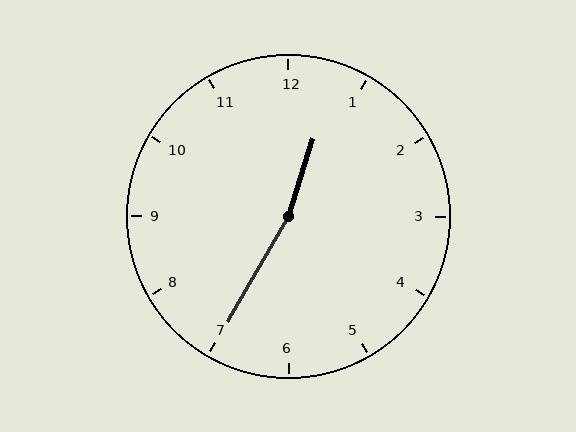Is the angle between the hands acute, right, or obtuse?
It is obtuse.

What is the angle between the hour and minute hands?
Approximately 168 degrees.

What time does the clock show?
12:35.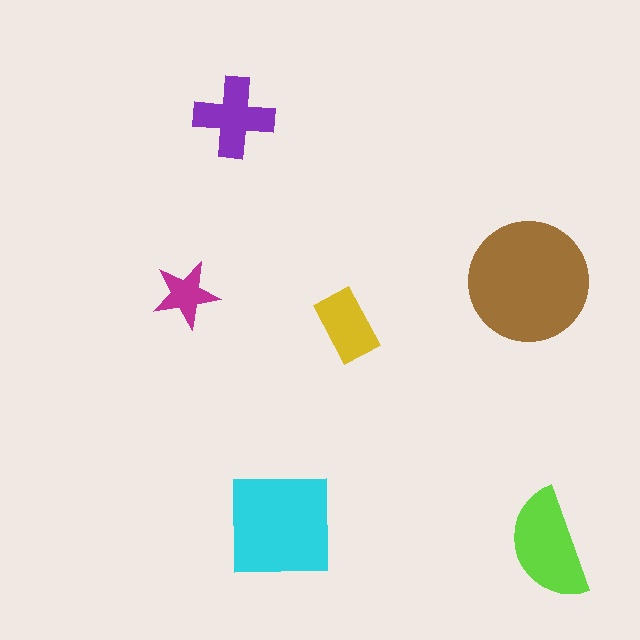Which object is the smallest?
The magenta star.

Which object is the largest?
The brown circle.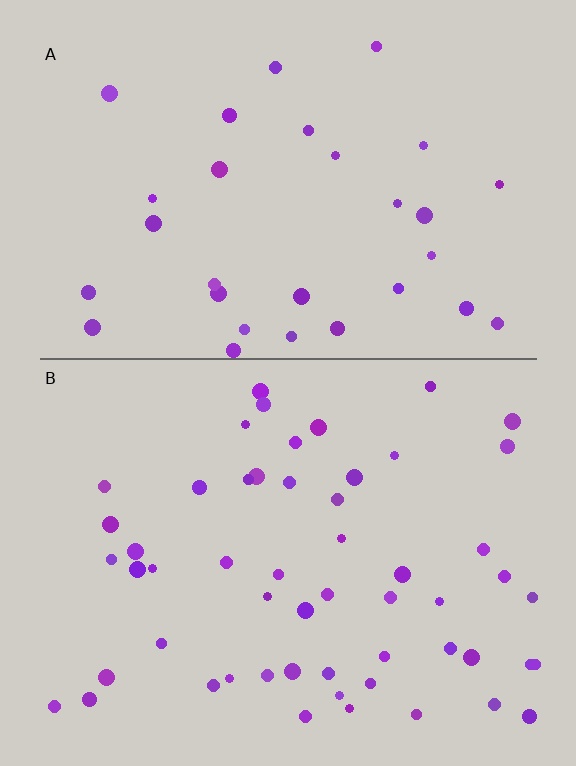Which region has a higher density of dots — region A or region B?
B (the bottom).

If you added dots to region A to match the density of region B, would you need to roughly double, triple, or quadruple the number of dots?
Approximately double.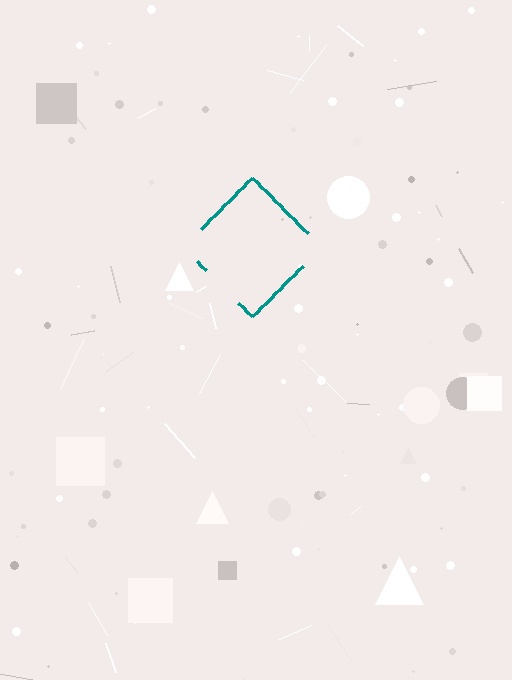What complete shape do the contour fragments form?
The contour fragments form a diamond.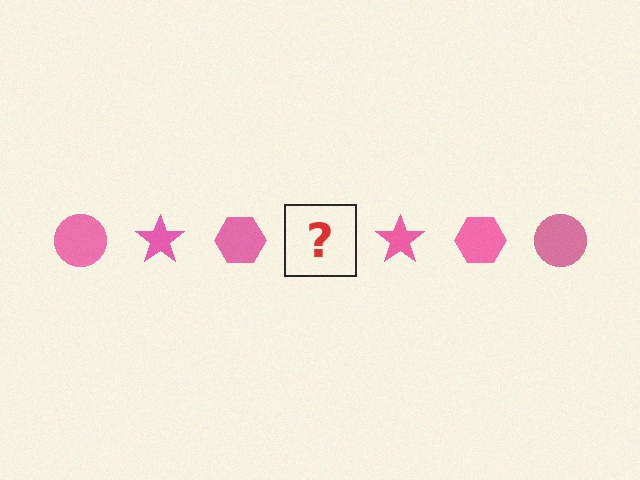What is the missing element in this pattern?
The missing element is a pink circle.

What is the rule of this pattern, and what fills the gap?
The rule is that the pattern cycles through circle, star, hexagon shapes in pink. The gap should be filled with a pink circle.